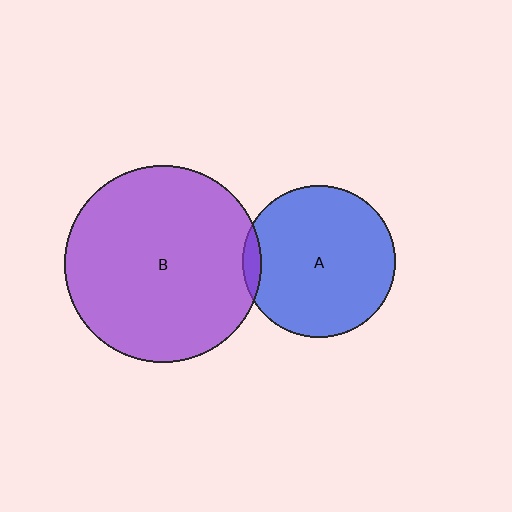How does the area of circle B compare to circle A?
Approximately 1.7 times.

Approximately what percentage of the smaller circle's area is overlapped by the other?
Approximately 5%.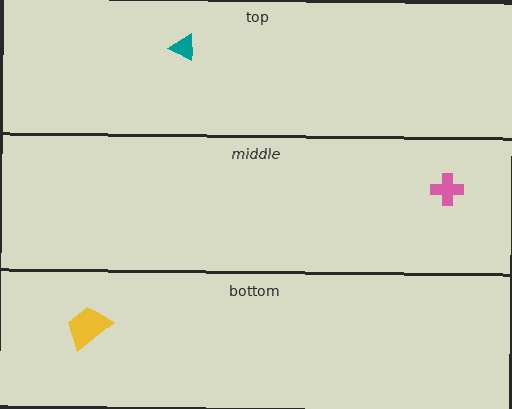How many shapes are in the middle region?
1.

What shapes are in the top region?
The teal triangle.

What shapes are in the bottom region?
The yellow trapezoid.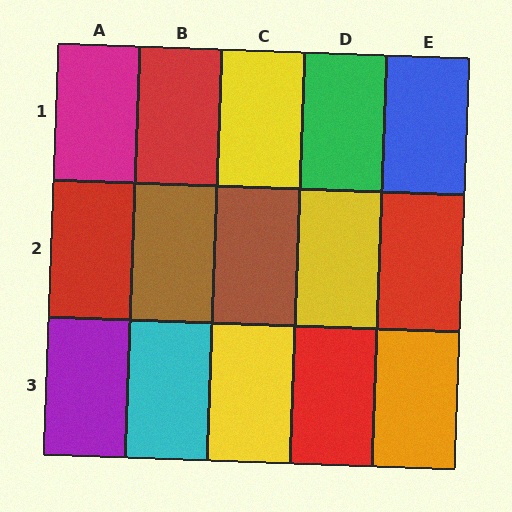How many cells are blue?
1 cell is blue.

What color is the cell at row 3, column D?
Red.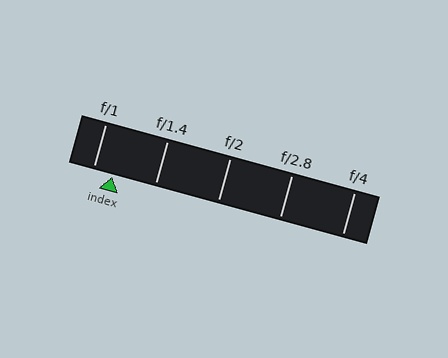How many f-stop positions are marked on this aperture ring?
There are 5 f-stop positions marked.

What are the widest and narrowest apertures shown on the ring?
The widest aperture shown is f/1 and the narrowest is f/4.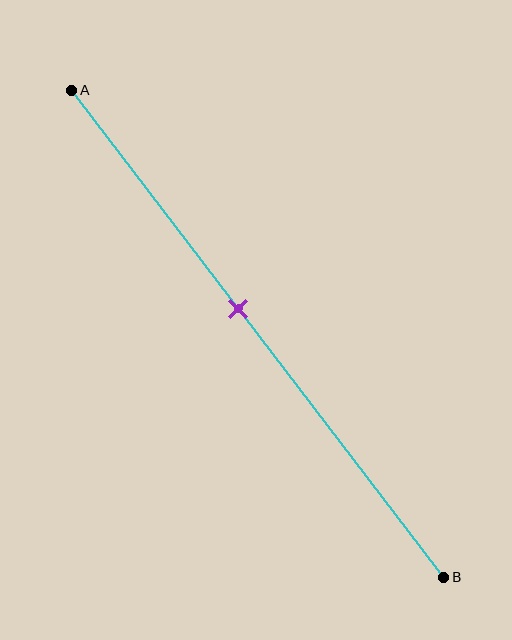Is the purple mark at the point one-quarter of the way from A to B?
No, the mark is at about 45% from A, not at the 25% one-quarter point.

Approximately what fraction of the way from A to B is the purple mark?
The purple mark is approximately 45% of the way from A to B.